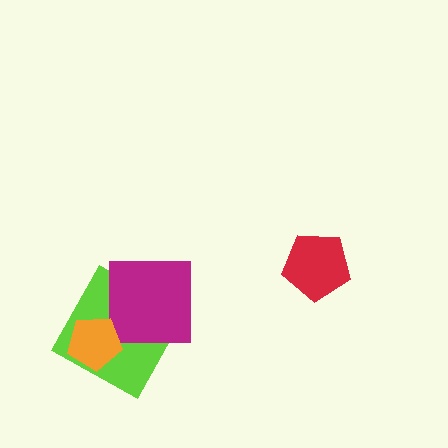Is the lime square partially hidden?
Yes, it is partially covered by another shape.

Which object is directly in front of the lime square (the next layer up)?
The magenta square is directly in front of the lime square.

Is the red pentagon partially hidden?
No, no other shape covers it.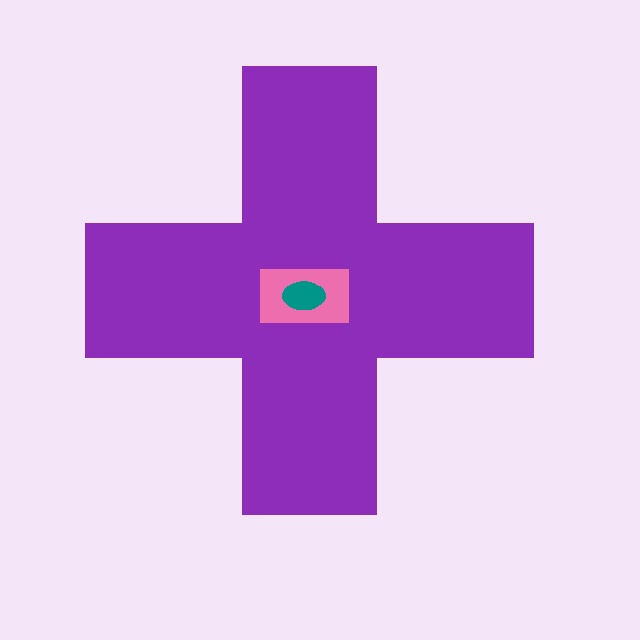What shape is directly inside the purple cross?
The pink rectangle.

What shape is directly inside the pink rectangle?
The teal ellipse.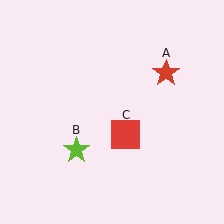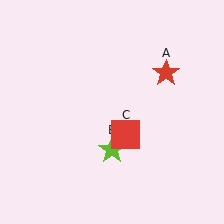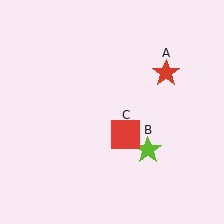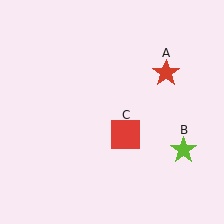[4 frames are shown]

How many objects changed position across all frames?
1 object changed position: lime star (object B).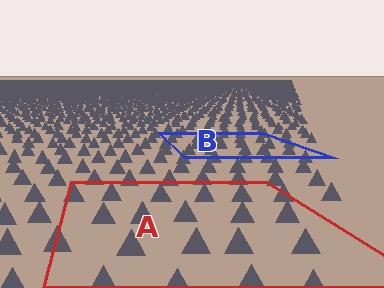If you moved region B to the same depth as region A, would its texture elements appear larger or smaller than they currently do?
They would appear larger. At a closer depth, the same texture elements are projected at a bigger on-screen size.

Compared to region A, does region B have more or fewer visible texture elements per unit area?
Region B has more texture elements per unit area — they are packed more densely because it is farther away.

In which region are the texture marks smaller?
The texture marks are smaller in region B, because it is farther away.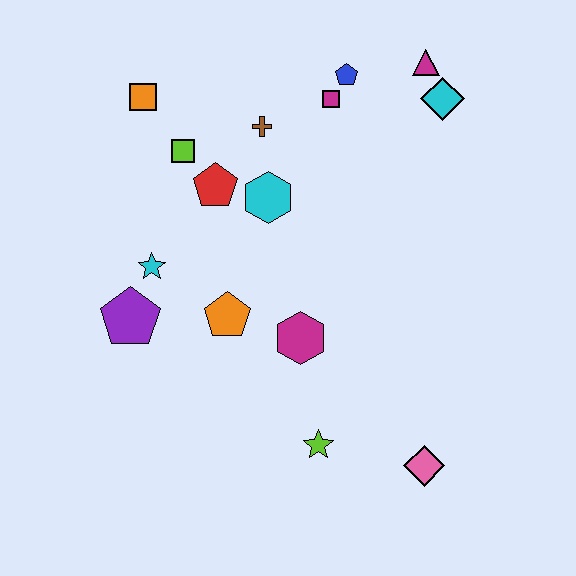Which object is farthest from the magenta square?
The pink diamond is farthest from the magenta square.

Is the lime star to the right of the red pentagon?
Yes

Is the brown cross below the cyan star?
No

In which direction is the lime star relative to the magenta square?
The lime star is below the magenta square.